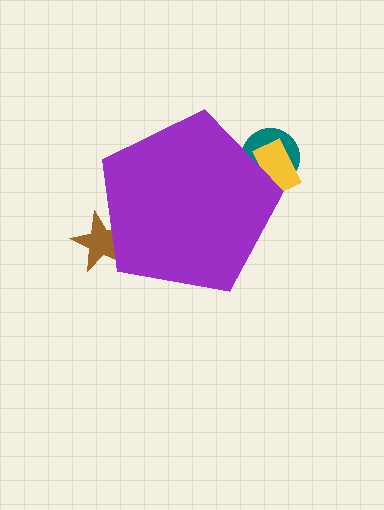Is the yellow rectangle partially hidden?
Yes, the yellow rectangle is partially hidden behind the purple pentagon.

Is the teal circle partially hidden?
Yes, the teal circle is partially hidden behind the purple pentagon.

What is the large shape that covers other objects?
A purple pentagon.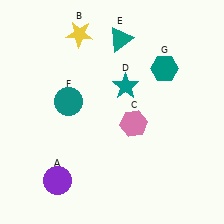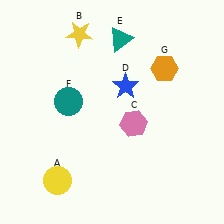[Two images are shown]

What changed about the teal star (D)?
In Image 1, D is teal. In Image 2, it changed to blue.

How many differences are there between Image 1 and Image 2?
There are 3 differences between the two images.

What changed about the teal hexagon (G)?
In Image 1, G is teal. In Image 2, it changed to orange.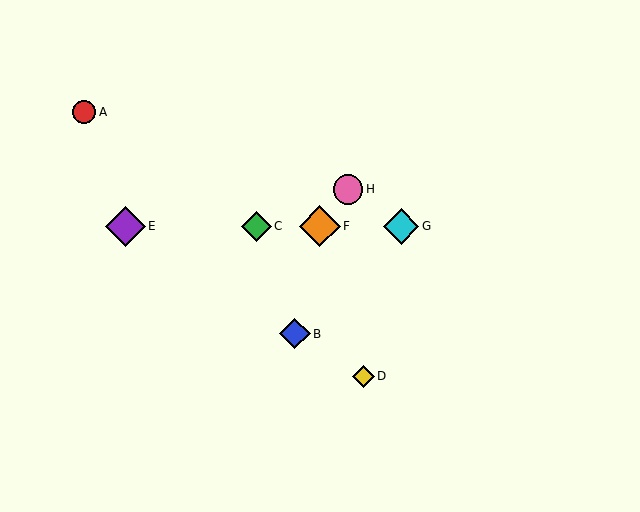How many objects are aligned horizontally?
4 objects (C, E, F, G) are aligned horizontally.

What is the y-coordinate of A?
Object A is at y≈112.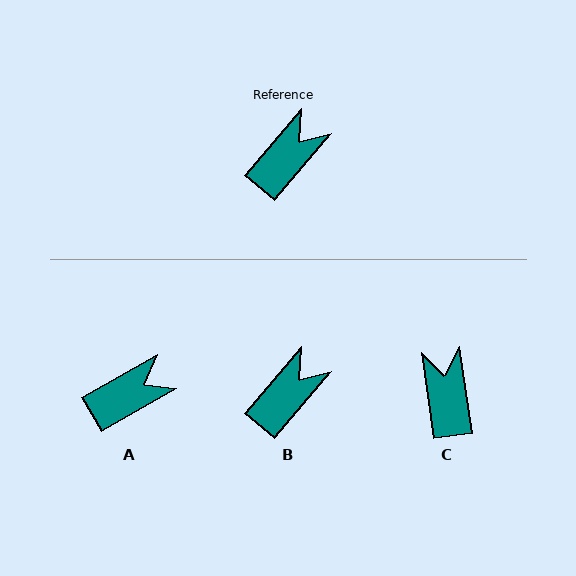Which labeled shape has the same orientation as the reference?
B.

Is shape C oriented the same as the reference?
No, it is off by about 48 degrees.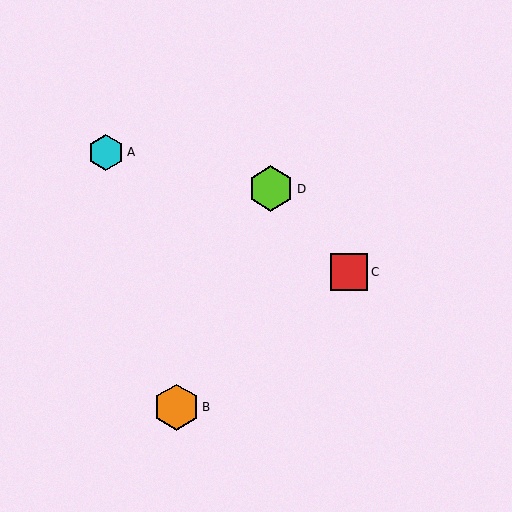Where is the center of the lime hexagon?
The center of the lime hexagon is at (271, 189).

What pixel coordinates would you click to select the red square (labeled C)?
Click at (349, 272) to select the red square C.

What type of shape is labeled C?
Shape C is a red square.